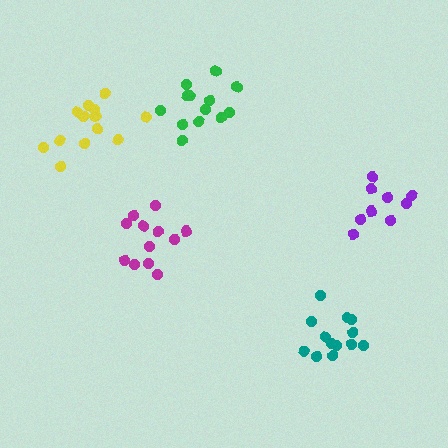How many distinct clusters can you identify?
There are 5 distinct clusters.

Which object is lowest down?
The teal cluster is bottommost.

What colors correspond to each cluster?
The clusters are colored: green, magenta, purple, yellow, teal.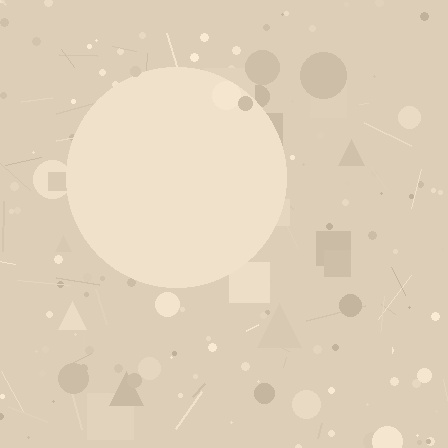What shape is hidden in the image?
A circle is hidden in the image.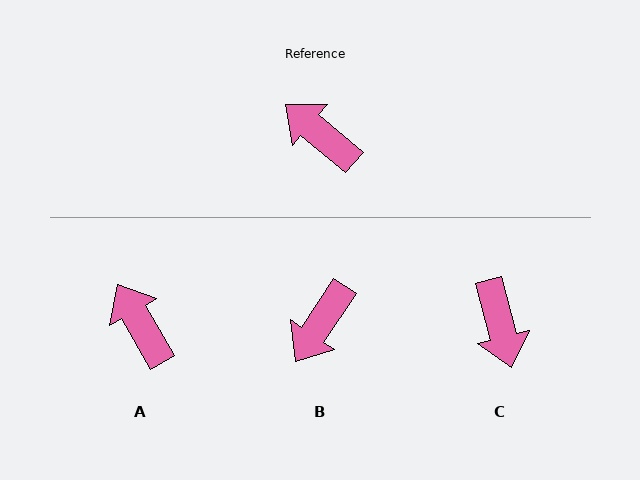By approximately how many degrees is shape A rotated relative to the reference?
Approximately 20 degrees clockwise.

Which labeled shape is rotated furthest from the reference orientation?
C, about 144 degrees away.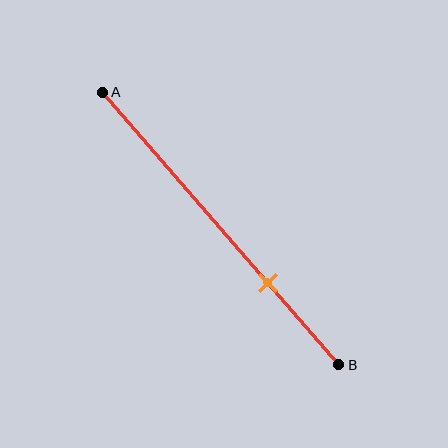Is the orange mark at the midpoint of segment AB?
No, the mark is at about 70% from A, not at the 50% midpoint.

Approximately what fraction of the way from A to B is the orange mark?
The orange mark is approximately 70% of the way from A to B.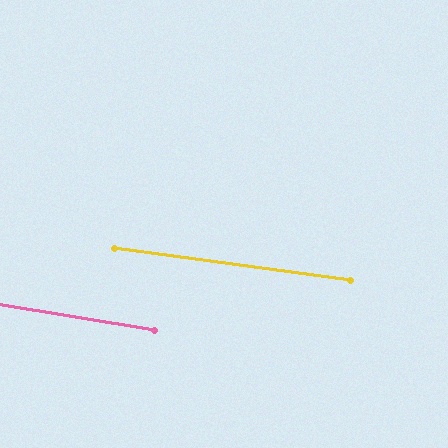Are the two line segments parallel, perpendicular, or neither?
Parallel — their directions differ by only 1.7°.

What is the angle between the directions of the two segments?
Approximately 2 degrees.